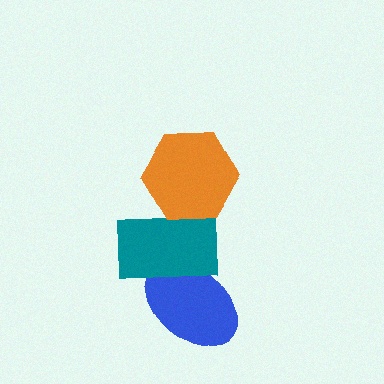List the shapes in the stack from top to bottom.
From top to bottom: the orange hexagon, the teal rectangle, the blue ellipse.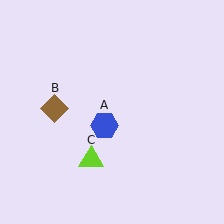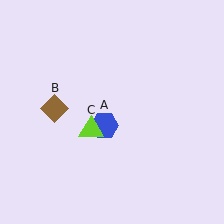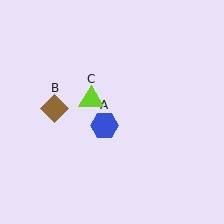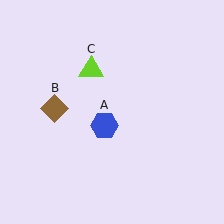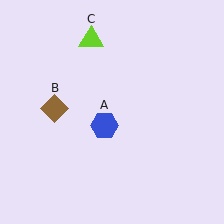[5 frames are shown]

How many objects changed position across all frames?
1 object changed position: lime triangle (object C).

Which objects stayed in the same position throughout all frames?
Blue hexagon (object A) and brown diamond (object B) remained stationary.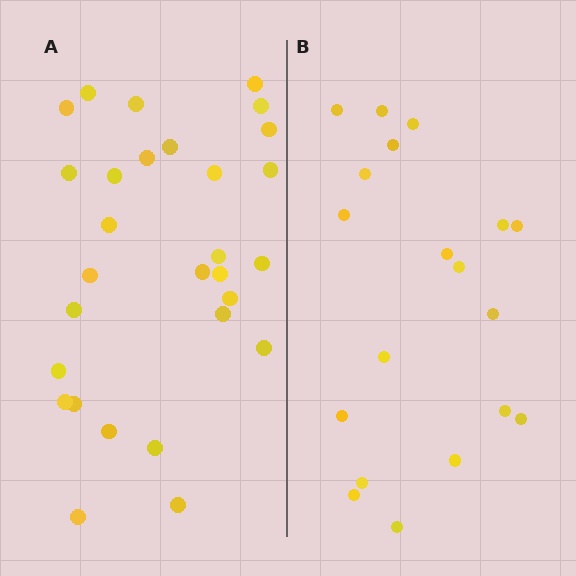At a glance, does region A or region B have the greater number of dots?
Region A (the left region) has more dots.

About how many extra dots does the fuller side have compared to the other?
Region A has roughly 10 or so more dots than region B.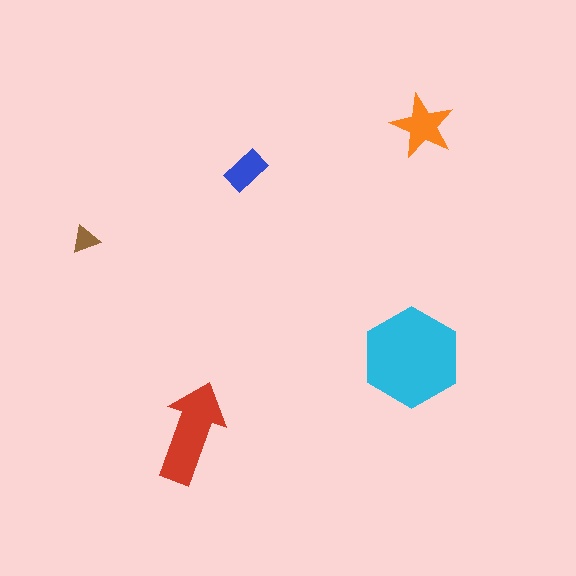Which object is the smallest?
The brown triangle.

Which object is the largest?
The cyan hexagon.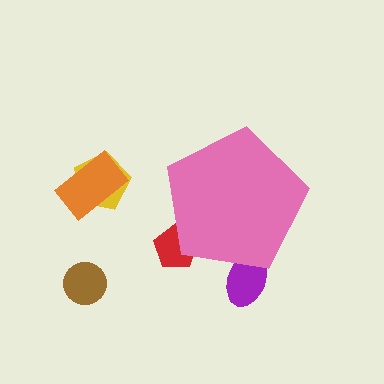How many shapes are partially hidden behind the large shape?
2 shapes are partially hidden.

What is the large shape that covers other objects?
A pink pentagon.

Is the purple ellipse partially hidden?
Yes, the purple ellipse is partially hidden behind the pink pentagon.